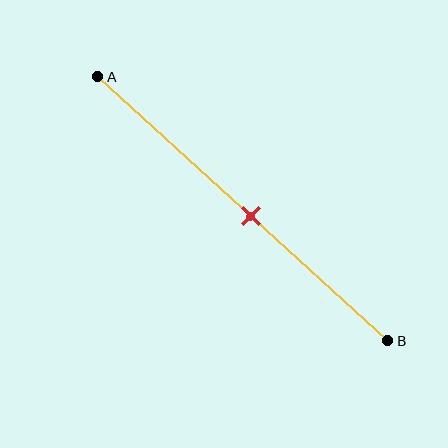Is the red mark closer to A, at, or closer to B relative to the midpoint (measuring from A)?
The red mark is approximately at the midpoint of segment AB.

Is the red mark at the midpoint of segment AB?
Yes, the mark is approximately at the midpoint.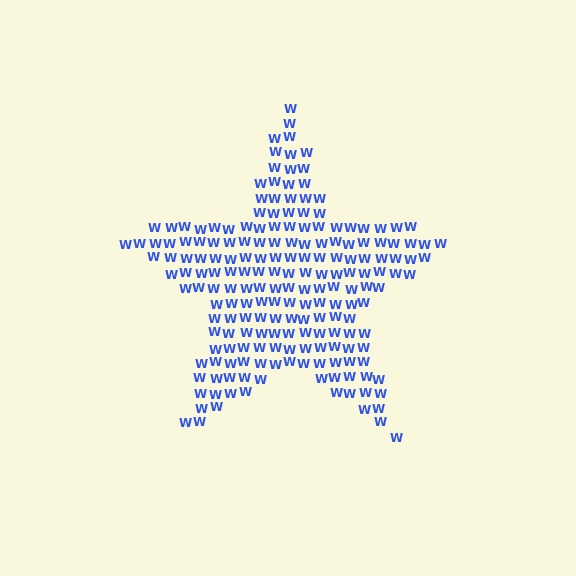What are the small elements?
The small elements are letter W's.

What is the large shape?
The large shape is a star.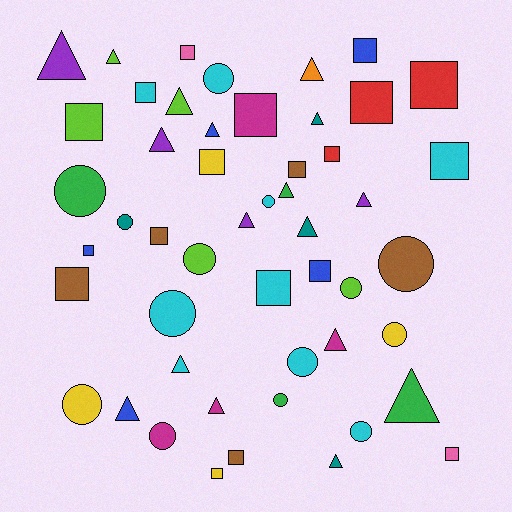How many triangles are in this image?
There are 17 triangles.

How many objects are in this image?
There are 50 objects.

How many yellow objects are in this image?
There are 4 yellow objects.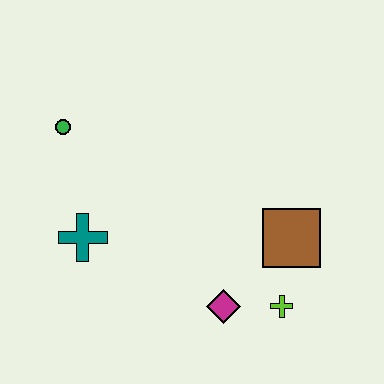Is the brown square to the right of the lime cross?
Yes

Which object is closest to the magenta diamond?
The lime cross is closest to the magenta diamond.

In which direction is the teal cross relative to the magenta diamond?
The teal cross is to the left of the magenta diamond.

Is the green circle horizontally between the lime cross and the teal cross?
No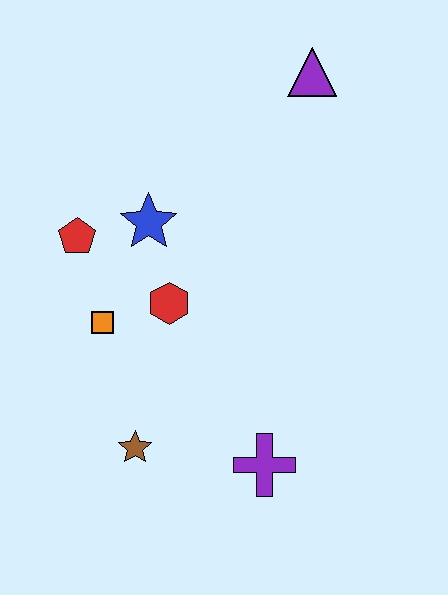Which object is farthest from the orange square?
The purple triangle is farthest from the orange square.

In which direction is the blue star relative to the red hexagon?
The blue star is above the red hexagon.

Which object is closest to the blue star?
The red pentagon is closest to the blue star.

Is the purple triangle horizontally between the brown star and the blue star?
No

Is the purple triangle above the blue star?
Yes